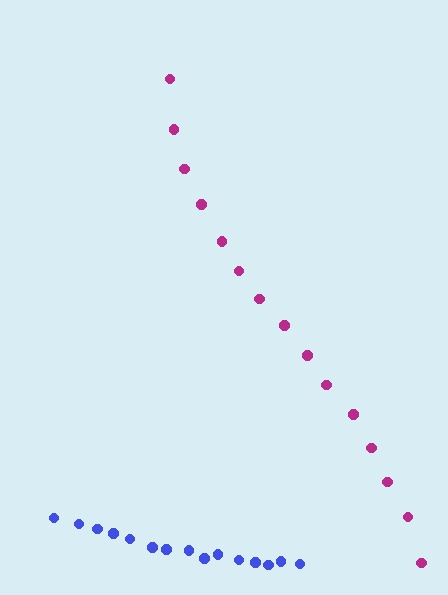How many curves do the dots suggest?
There are 2 distinct paths.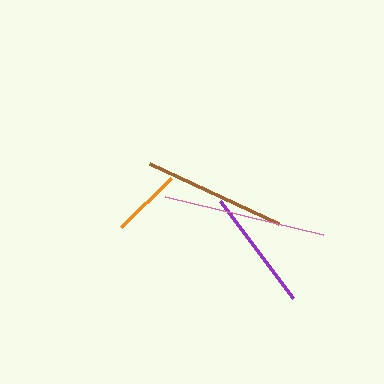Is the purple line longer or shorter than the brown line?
The brown line is longer than the purple line.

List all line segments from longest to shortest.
From longest to shortest: pink, brown, purple, orange.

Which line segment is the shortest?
The orange line is the shortest at approximately 70 pixels.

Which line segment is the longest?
The pink line is the longest at approximately 163 pixels.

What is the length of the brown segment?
The brown segment is approximately 142 pixels long.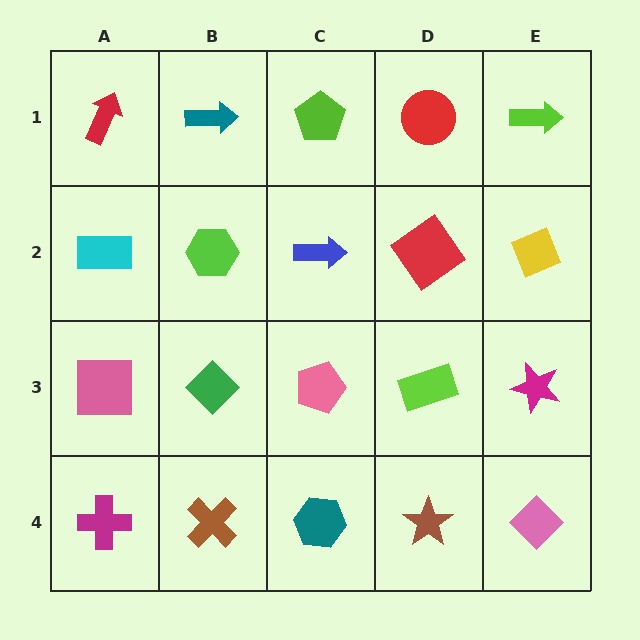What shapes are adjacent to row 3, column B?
A lime hexagon (row 2, column B), a brown cross (row 4, column B), a pink square (row 3, column A), a pink pentagon (row 3, column C).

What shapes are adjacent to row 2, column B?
A teal arrow (row 1, column B), a green diamond (row 3, column B), a cyan rectangle (row 2, column A), a blue arrow (row 2, column C).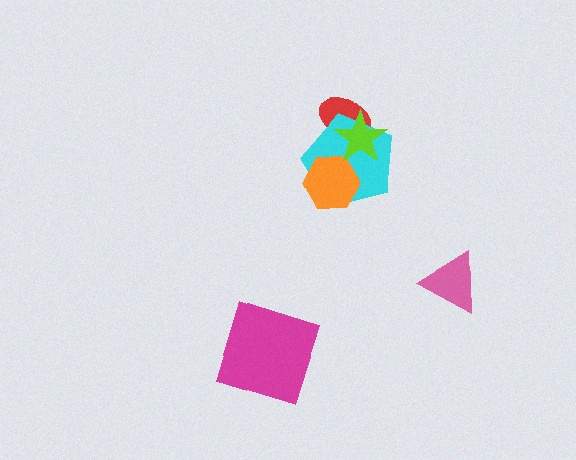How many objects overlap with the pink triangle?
0 objects overlap with the pink triangle.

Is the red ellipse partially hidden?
Yes, it is partially covered by another shape.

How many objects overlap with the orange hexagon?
1 object overlaps with the orange hexagon.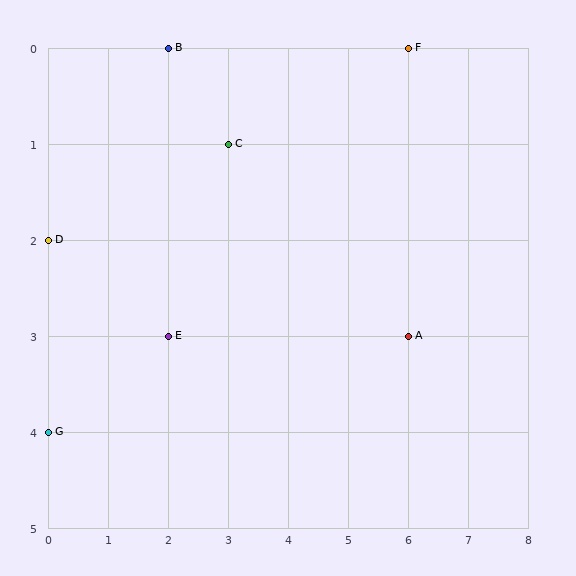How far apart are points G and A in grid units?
Points G and A are 6 columns and 1 row apart (about 6.1 grid units diagonally).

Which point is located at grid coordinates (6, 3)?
Point A is at (6, 3).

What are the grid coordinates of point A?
Point A is at grid coordinates (6, 3).